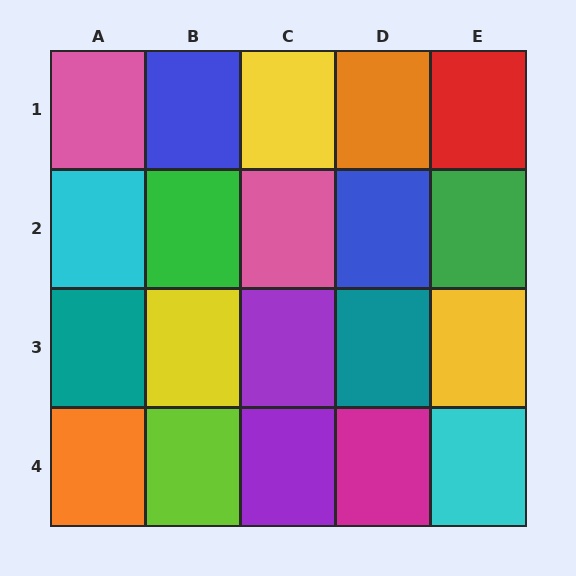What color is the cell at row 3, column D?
Teal.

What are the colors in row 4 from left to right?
Orange, lime, purple, magenta, cyan.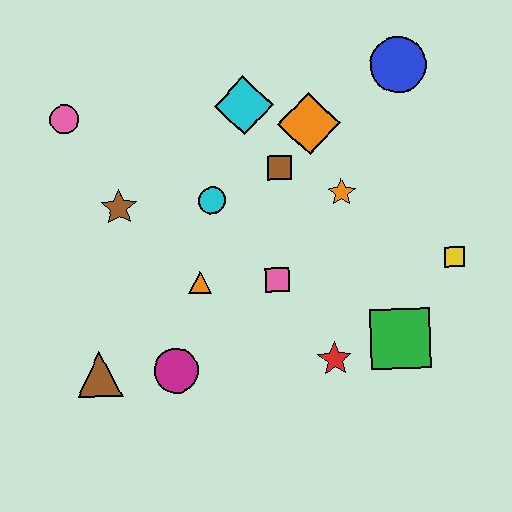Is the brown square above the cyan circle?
Yes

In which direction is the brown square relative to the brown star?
The brown square is to the right of the brown star.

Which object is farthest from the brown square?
The brown triangle is farthest from the brown square.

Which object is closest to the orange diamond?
The brown square is closest to the orange diamond.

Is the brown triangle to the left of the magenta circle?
Yes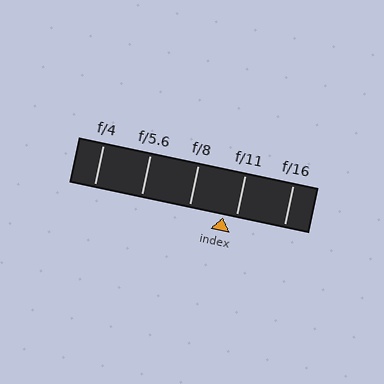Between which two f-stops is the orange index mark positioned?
The index mark is between f/8 and f/11.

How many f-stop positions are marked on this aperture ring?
There are 5 f-stop positions marked.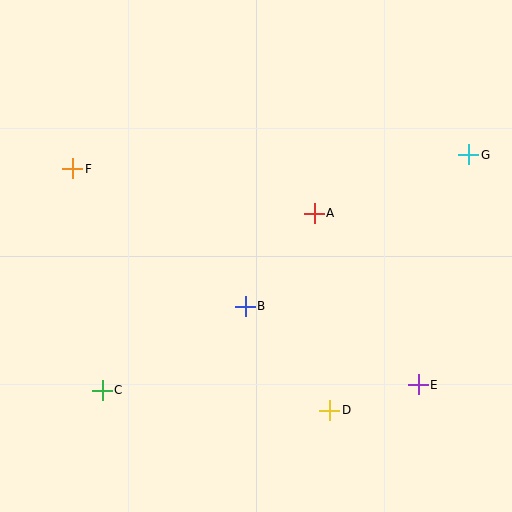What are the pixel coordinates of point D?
Point D is at (330, 411).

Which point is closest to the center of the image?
Point B at (245, 306) is closest to the center.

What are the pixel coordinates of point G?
Point G is at (469, 155).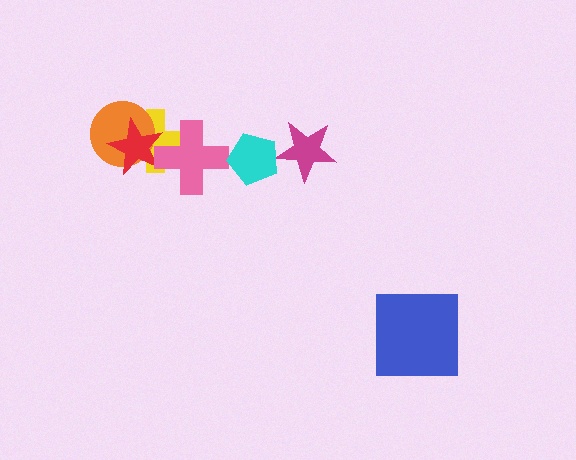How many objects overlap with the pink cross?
2 objects overlap with the pink cross.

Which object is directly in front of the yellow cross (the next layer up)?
The orange circle is directly in front of the yellow cross.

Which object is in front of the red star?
The pink cross is in front of the red star.